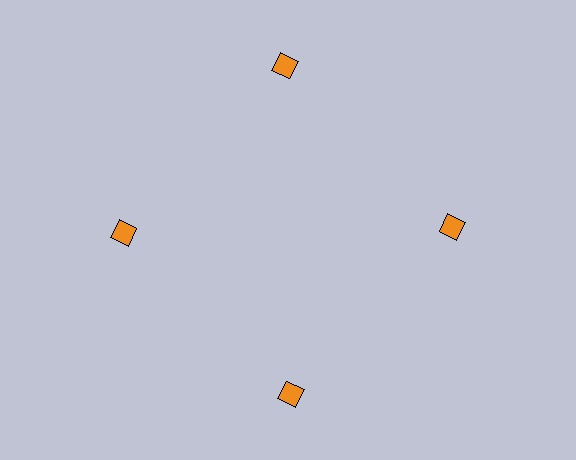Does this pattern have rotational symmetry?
Yes, this pattern has 4-fold rotational symmetry. It looks the same after rotating 90 degrees around the center.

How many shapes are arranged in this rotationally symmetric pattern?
There are 4 shapes, arranged in 4 groups of 1.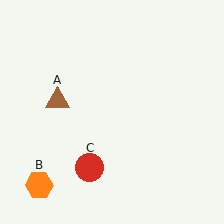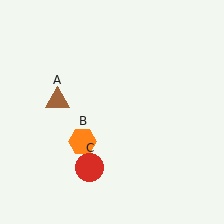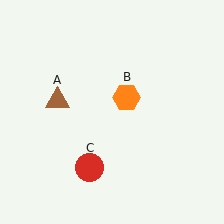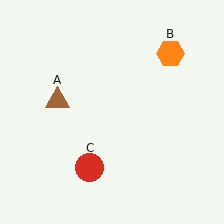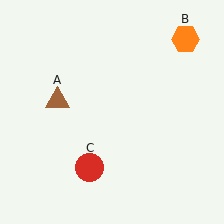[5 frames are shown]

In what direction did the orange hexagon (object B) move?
The orange hexagon (object B) moved up and to the right.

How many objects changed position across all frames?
1 object changed position: orange hexagon (object B).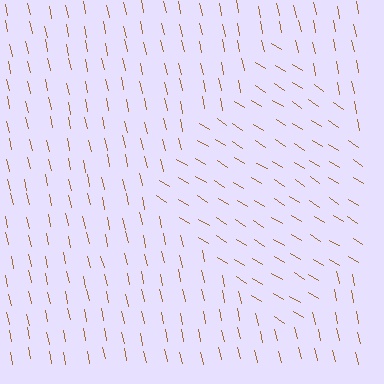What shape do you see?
I see a diamond.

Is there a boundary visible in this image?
Yes, there is a texture boundary formed by a change in line orientation.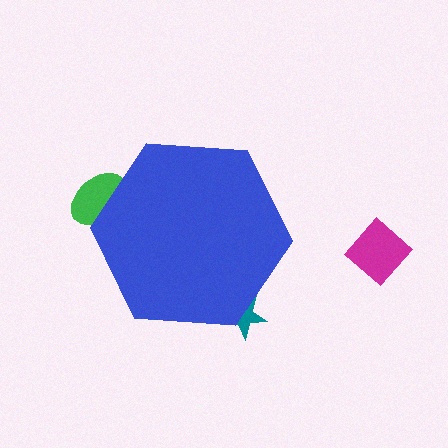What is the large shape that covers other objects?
A blue hexagon.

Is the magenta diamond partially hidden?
No, the magenta diamond is fully visible.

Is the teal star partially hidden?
Yes, the teal star is partially hidden behind the blue hexagon.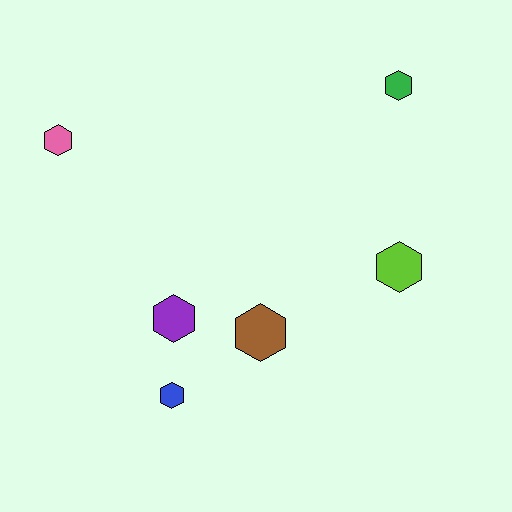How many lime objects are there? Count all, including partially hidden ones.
There is 1 lime object.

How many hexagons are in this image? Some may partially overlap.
There are 6 hexagons.